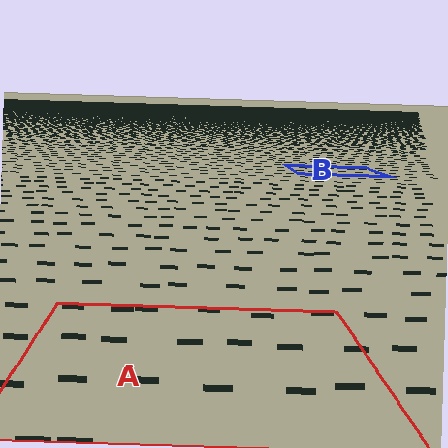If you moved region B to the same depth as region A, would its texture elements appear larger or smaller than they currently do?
They would appear larger. At a closer depth, the same texture elements are projected at a bigger on-screen size.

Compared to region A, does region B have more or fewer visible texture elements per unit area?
Region B has more texture elements per unit area — they are packed more densely because it is farther away.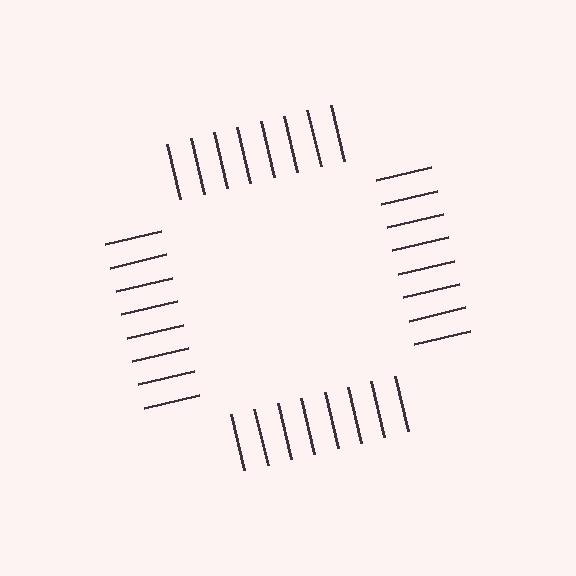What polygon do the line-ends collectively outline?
An illusory square — the line segments terminate on its edges but no continuous stroke is drawn.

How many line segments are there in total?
32 — 8 along each of the 4 edges.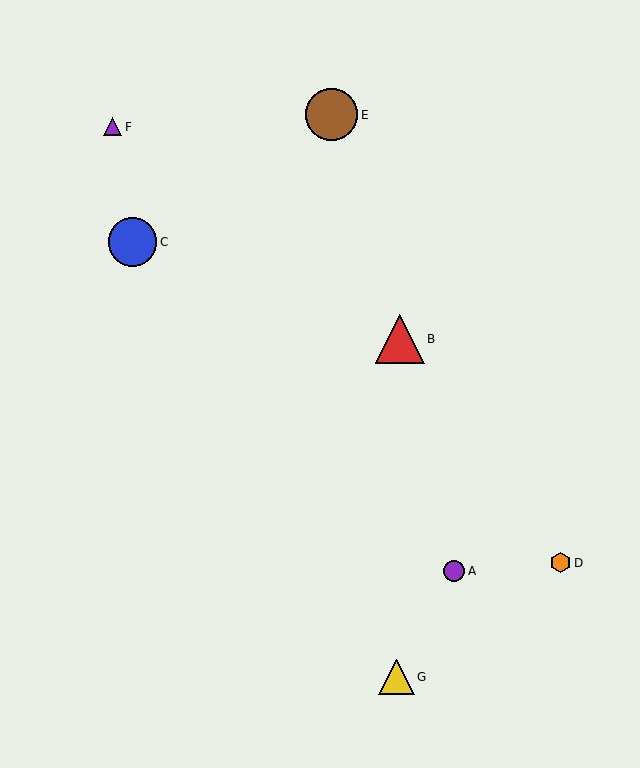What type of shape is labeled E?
Shape E is a brown circle.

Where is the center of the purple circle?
The center of the purple circle is at (454, 571).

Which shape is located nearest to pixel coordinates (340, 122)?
The brown circle (labeled E) at (331, 115) is nearest to that location.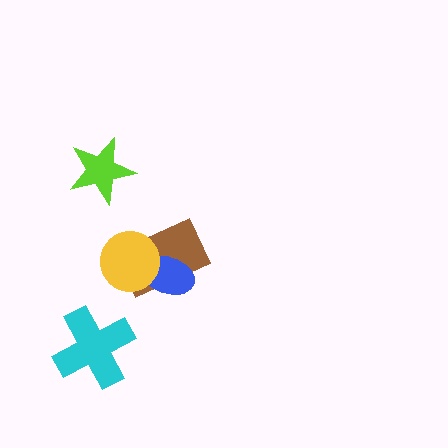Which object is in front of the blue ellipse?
The yellow circle is in front of the blue ellipse.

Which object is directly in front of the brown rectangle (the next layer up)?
The blue ellipse is directly in front of the brown rectangle.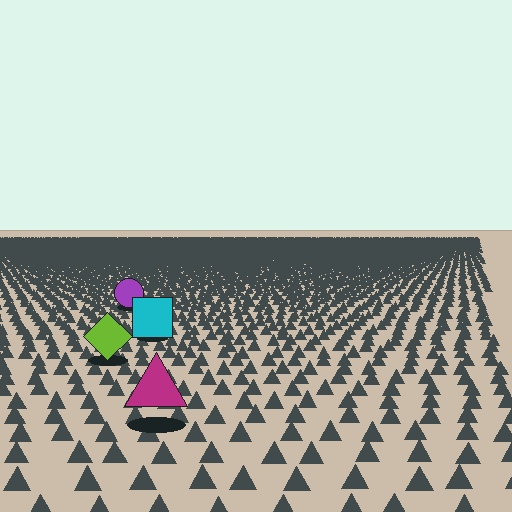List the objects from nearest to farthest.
From nearest to farthest: the magenta triangle, the lime diamond, the cyan square, the purple circle.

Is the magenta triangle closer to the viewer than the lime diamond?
Yes. The magenta triangle is closer — you can tell from the texture gradient: the ground texture is coarser near it.